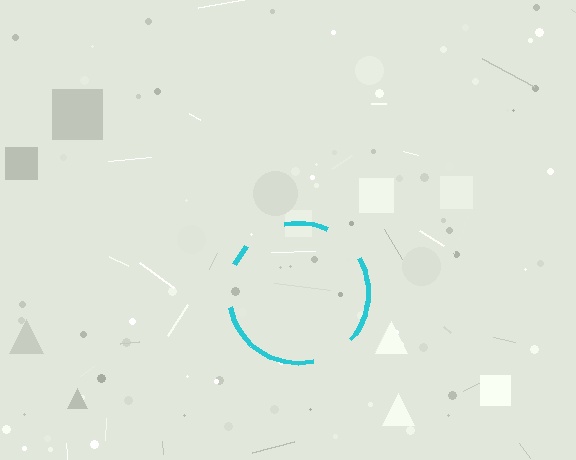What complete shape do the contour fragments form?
The contour fragments form a circle.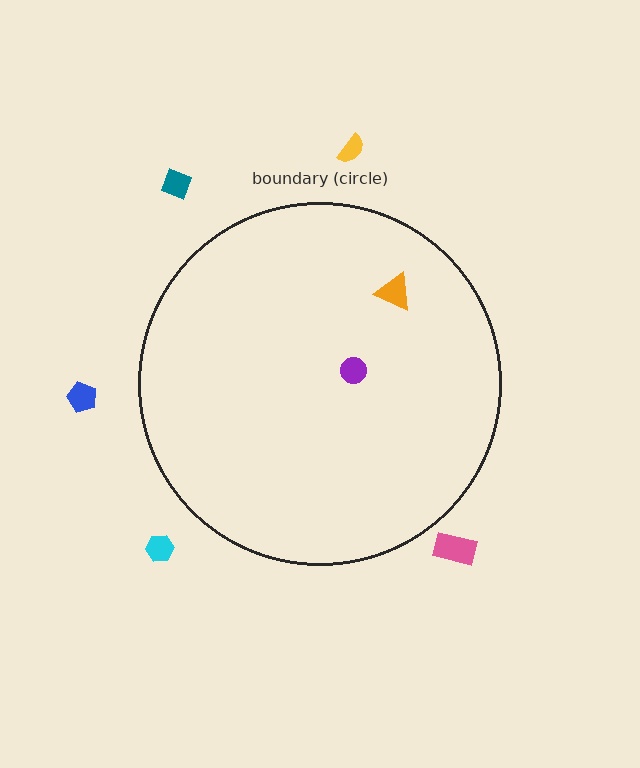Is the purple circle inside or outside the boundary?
Inside.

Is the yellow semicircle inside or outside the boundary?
Outside.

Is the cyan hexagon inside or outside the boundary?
Outside.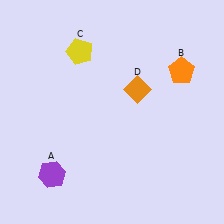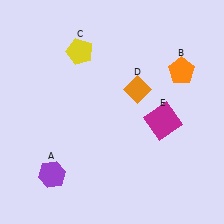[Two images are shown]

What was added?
A magenta square (E) was added in Image 2.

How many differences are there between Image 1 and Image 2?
There is 1 difference between the two images.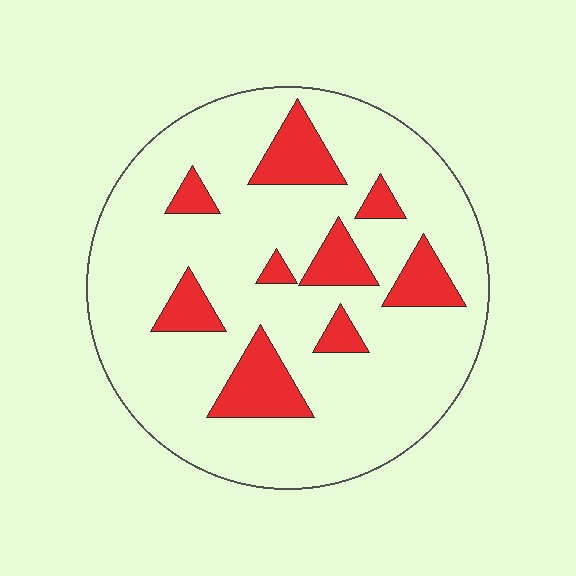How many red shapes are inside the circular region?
9.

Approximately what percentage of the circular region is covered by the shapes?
Approximately 20%.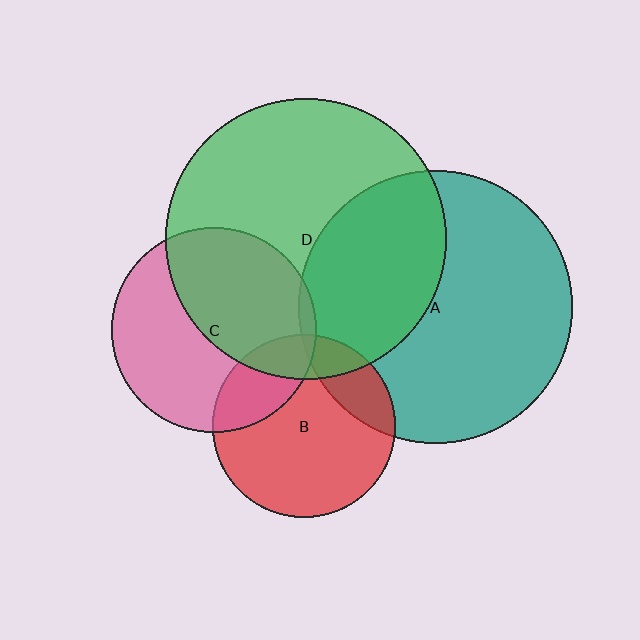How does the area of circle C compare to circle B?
Approximately 1.3 times.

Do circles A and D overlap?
Yes.